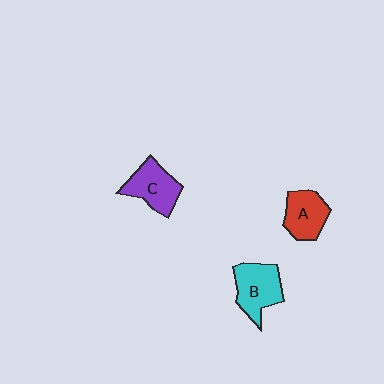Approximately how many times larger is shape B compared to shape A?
Approximately 1.2 times.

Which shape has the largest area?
Shape B (cyan).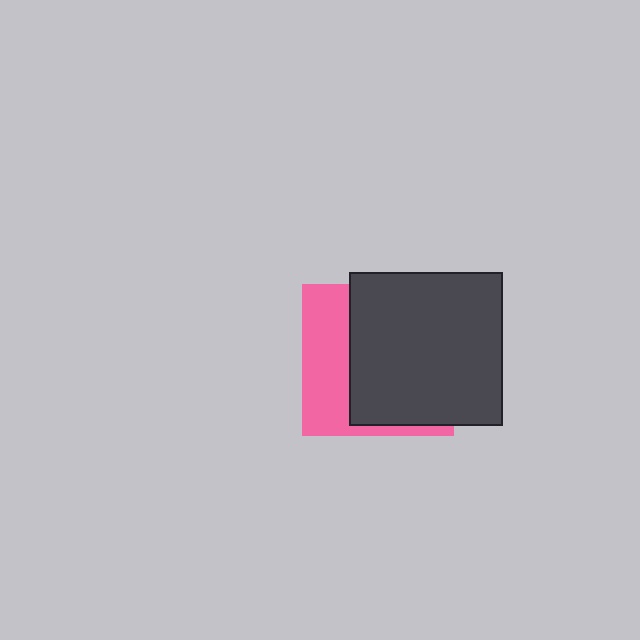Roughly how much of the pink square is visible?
A small part of it is visible (roughly 36%).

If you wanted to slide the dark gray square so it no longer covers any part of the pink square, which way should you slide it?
Slide it right — that is the most direct way to separate the two shapes.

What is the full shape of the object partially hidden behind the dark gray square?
The partially hidden object is a pink square.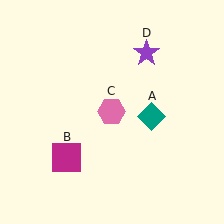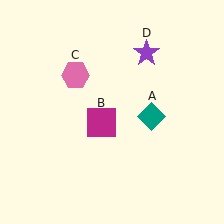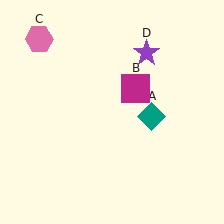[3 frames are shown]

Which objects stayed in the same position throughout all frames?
Teal diamond (object A) and purple star (object D) remained stationary.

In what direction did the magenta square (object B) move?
The magenta square (object B) moved up and to the right.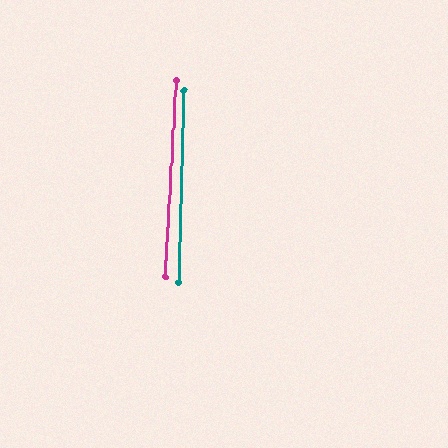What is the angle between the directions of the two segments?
Approximately 2 degrees.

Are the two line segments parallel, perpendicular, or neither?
Parallel — their directions differ by only 1.9°.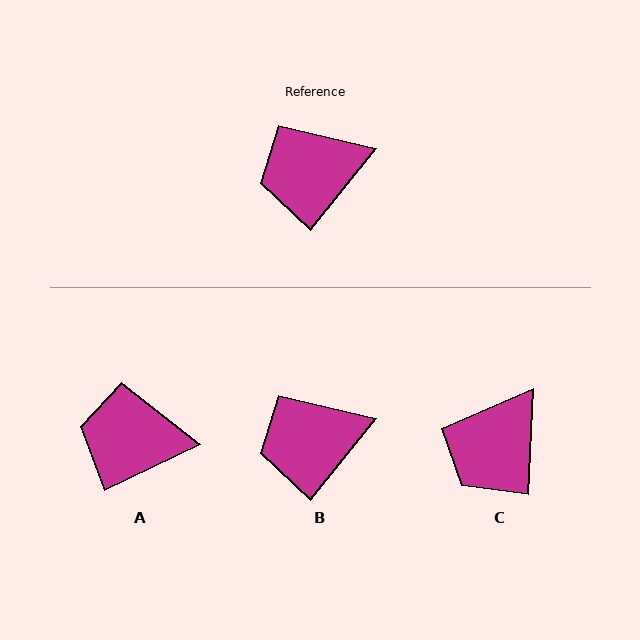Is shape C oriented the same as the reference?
No, it is off by about 36 degrees.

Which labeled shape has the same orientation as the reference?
B.